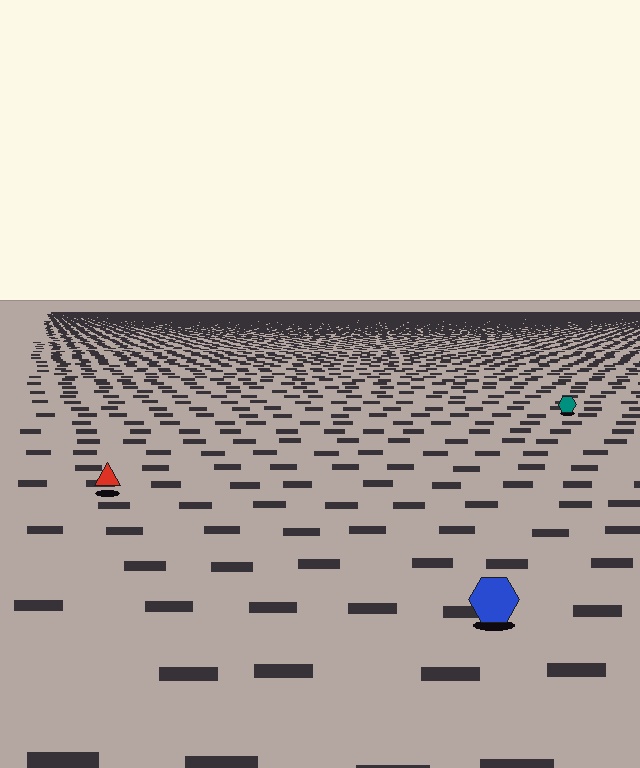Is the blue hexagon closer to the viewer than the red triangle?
Yes. The blue hexagon is closer — you can tell from the texture gradient: the ground texture is coarser near it.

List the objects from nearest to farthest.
From nearest to farthest: the blue hexagon, the red triangle, the teal hexagon.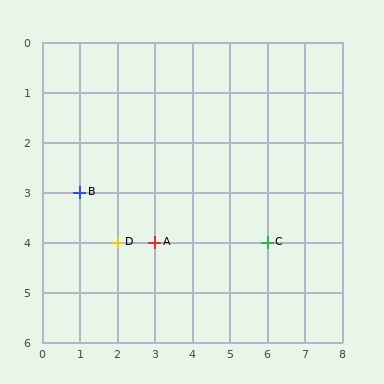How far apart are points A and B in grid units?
Points A and B are 2 columns and 1 row apart (about 2.2 grid units diagonally).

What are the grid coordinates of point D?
Point D is at grid coordinates (2, 4).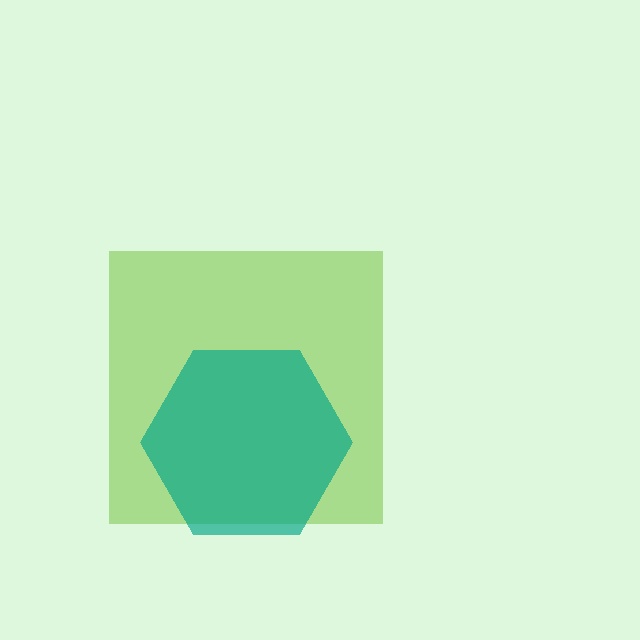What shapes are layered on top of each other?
The layered shapes are: a lime square, a teal hexagon.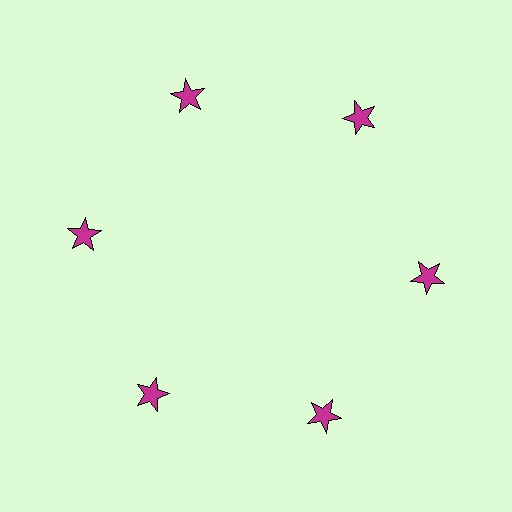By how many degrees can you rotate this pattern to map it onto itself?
The pattern maps onto itself every 60 degrees of rotation.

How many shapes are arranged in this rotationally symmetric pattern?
There are 6 shapes, arranged in 6 groups of 1.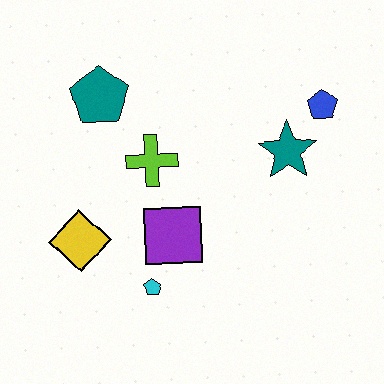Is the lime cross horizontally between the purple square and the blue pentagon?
No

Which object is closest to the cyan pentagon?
The purple square is closest to the cyan pentagon.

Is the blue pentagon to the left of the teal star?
No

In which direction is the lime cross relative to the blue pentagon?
The lime cross is to the left of the blue pentagon.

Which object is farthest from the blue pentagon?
The yellow diamond is farthest from the blue pentagon.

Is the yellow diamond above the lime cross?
No